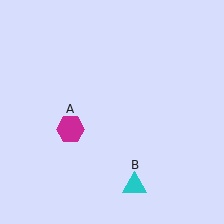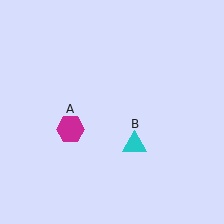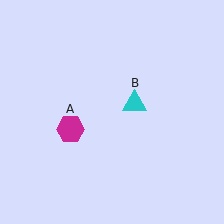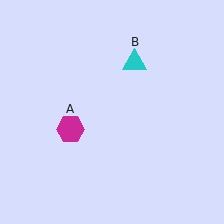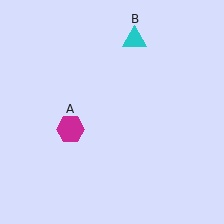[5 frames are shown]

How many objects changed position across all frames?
1 object changed position: cyan triangle (object B).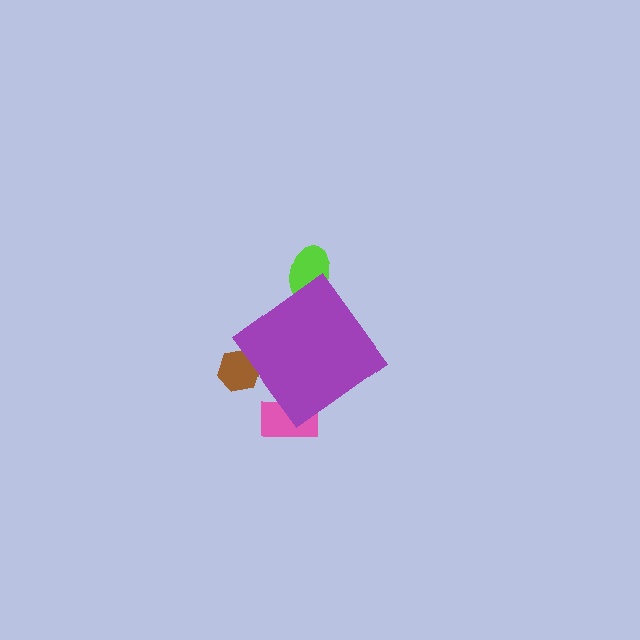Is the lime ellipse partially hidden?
Yes, the lime ellipse is partially hidden behind the purple diamond.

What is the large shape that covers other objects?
A purple diamond.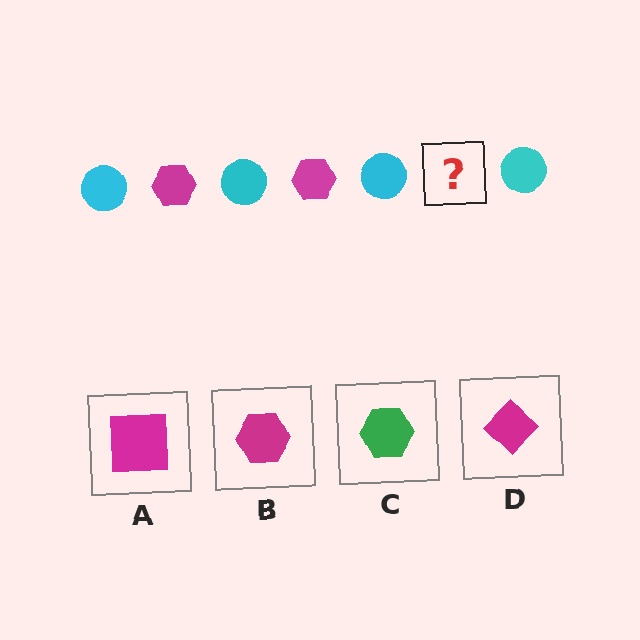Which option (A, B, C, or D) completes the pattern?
B.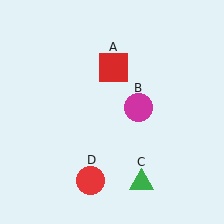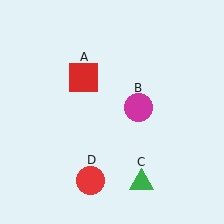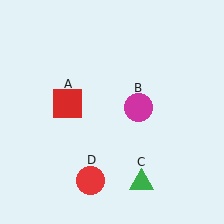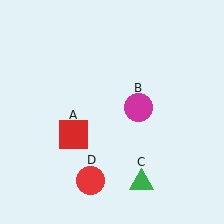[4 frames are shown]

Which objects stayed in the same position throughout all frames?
Magenta circle (object B) and green triangle (object C) and red circle (object D) remained stationary.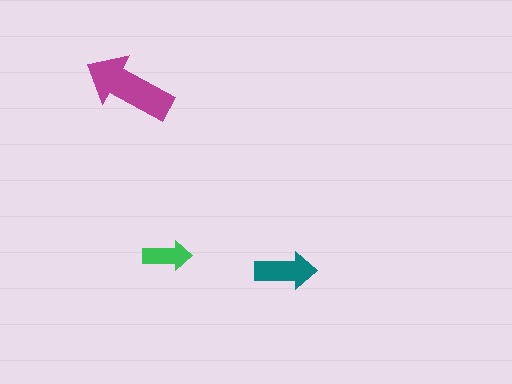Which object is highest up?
The magenta arrow is topmost.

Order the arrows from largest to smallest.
the magenta one, the teal one, the green one.